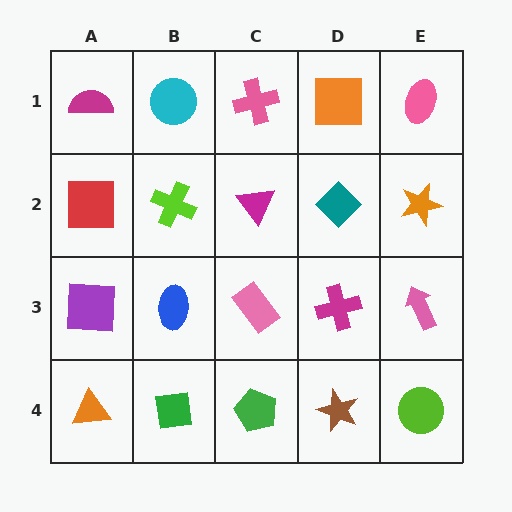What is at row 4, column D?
A brown star.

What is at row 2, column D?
A teal diamond.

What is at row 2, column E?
An orange star.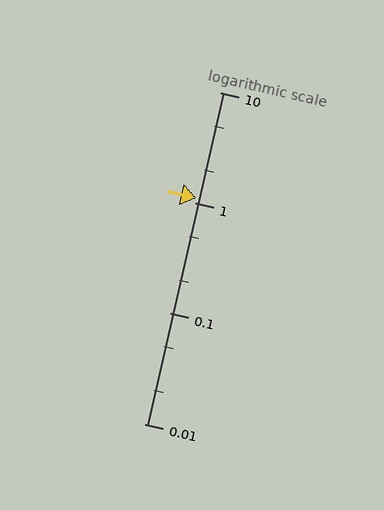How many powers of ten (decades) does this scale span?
The scale spans 3 decades, from 0.01 to 10.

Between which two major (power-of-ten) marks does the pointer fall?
The pointer is between 1 and 10.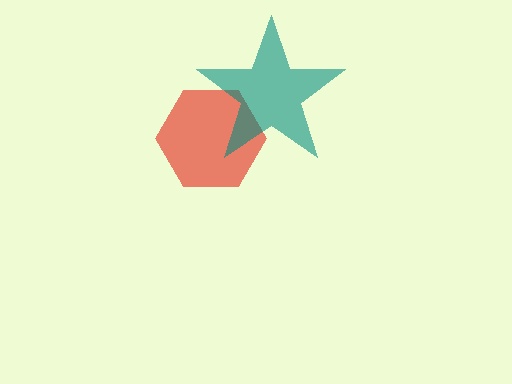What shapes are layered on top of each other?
The layered shapes are: a red hexagon, a teal star.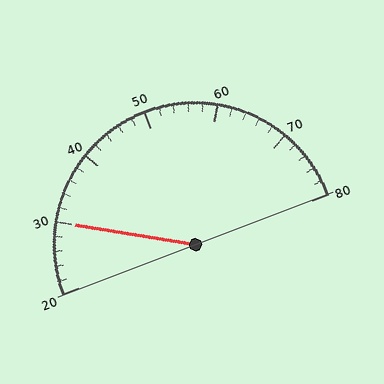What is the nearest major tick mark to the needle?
The nearest major tick mark is 30.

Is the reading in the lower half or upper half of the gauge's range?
The reading is in the lower half of the range (20 to 80).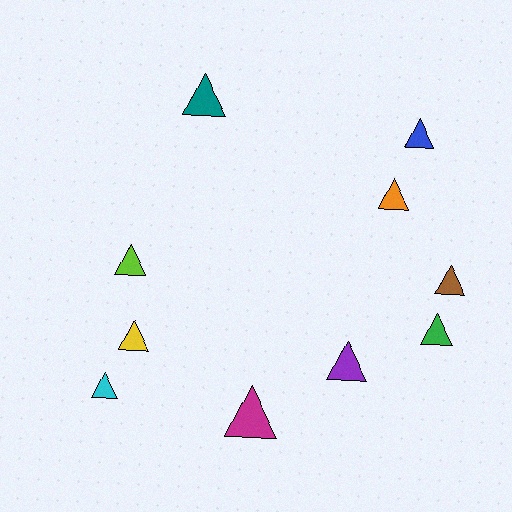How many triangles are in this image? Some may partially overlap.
There are 10 triangles.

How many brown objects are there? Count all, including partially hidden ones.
There is 1 brown object.